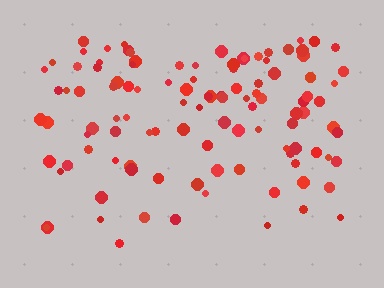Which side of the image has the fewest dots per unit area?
The bottom.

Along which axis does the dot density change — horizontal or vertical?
Vertical.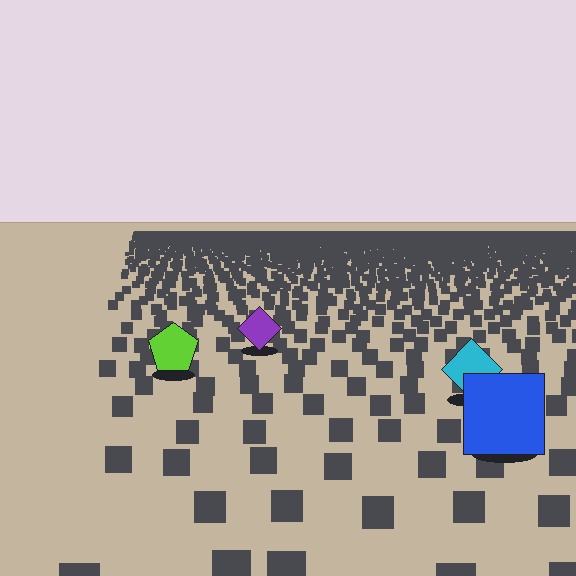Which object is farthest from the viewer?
The purple diamond is farthest from the viewer. It appears smaller and the ground texture around it is denser.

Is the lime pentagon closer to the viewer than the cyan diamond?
No. The cyan diamond is closer — you can tell from the texture gradient: the ground texture is coarser near it.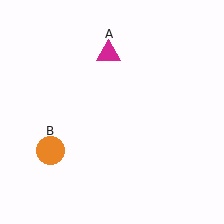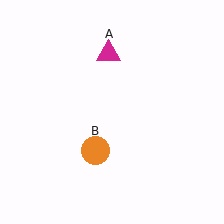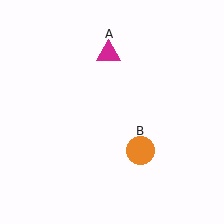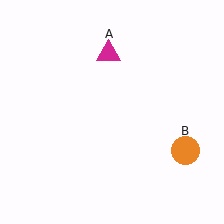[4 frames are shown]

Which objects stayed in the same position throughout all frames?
Magenta triangle (object A) remained stationary.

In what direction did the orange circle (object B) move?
The orange circle (object B) moved right.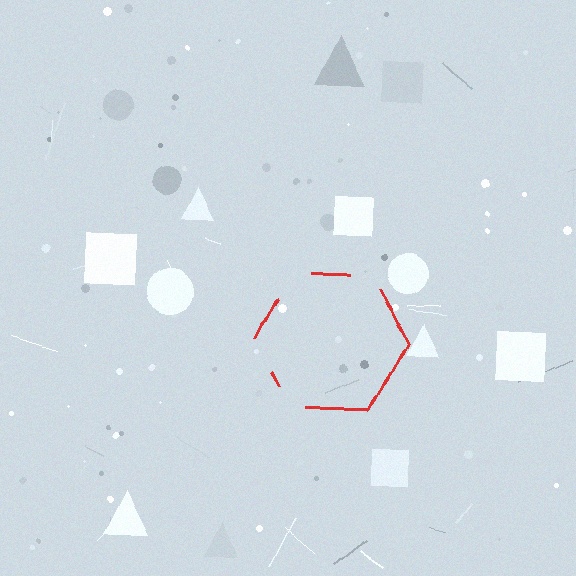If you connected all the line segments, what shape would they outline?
They would outline a hexagon.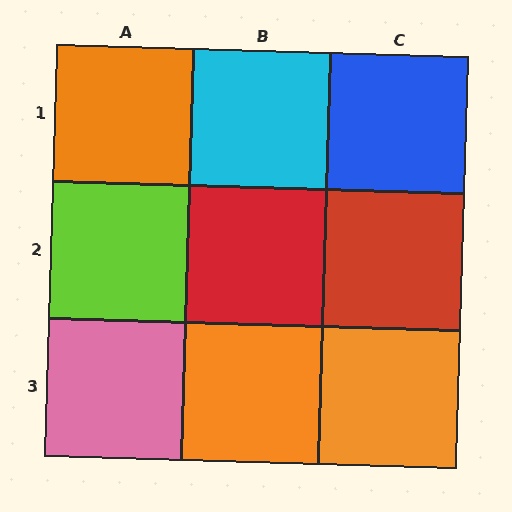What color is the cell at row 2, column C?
Red.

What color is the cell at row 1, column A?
Orange.